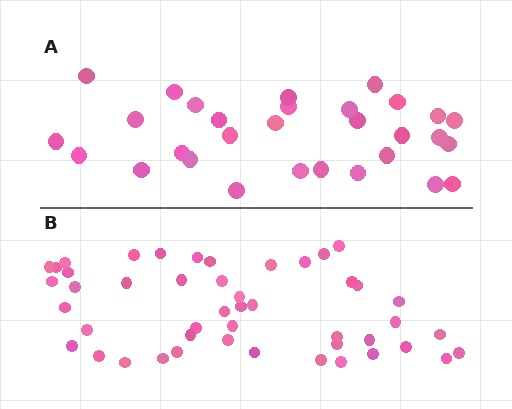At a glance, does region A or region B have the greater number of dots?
Region B (the bottom region) has more dots.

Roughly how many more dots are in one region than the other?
Region B has approximately 15 more dots than region A.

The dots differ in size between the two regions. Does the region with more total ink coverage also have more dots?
No. Region A has more total ink coverage because its dots are larger, but region B actually contains more individual dots. Total area can be misleading — the number of items is what matters here.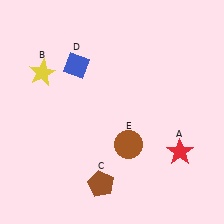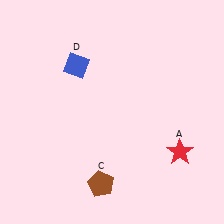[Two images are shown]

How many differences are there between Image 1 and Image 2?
There are 2 differences between the two images.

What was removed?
The yellow star (B), the brown circle (E) were removed in Image 2.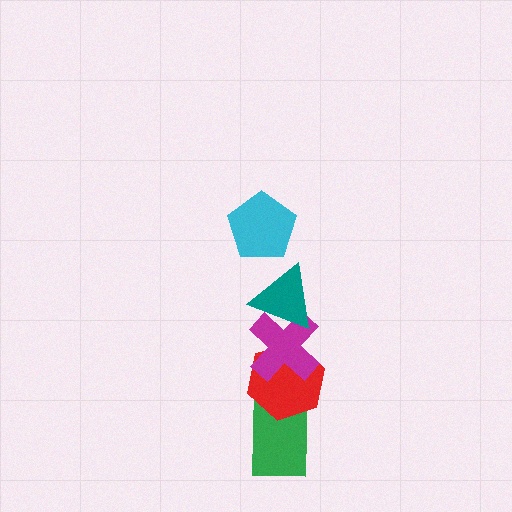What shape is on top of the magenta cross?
The teal triangle is on top of the magenta cross.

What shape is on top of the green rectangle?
The red hexagon is on top of the green rectangle.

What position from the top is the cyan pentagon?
The cyan pentagon is 1st from the top.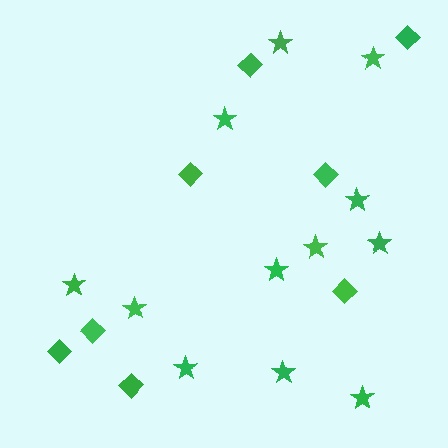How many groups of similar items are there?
There are 2 groups: one group of diamonds (8) and one group of stars (12).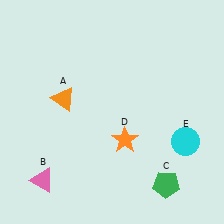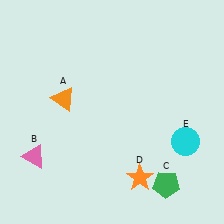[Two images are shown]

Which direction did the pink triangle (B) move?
The pink triangle (B) moved up.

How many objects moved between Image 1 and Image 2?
2 objects moved between the two images.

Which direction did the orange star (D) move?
The orange star (D) moved down.